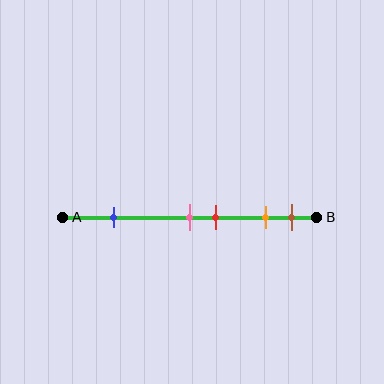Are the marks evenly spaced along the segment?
No, the marks are not evenly spaced.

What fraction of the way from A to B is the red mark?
The red mark is approximately 60% (0.6) of the way from A to B.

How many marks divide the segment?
There are 5 marks dividing the segment.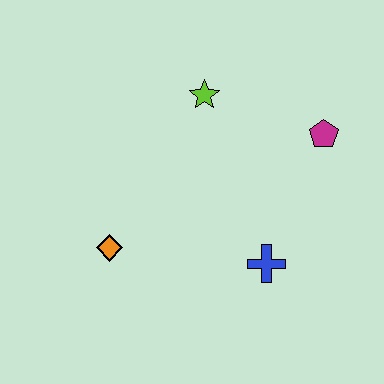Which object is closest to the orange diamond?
The blue cross is closest to the orange diamond.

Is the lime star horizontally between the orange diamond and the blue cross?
Yes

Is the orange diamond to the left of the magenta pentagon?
Yes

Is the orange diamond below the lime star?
Yes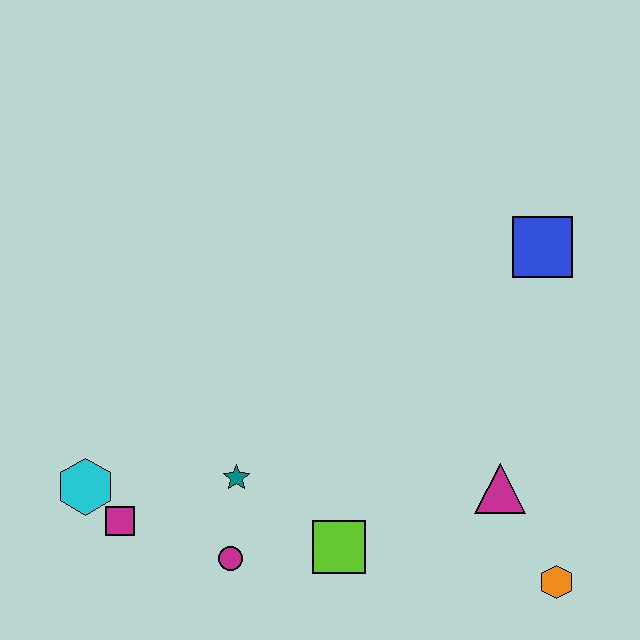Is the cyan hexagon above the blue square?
No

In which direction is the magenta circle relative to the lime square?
The magenta circle is to the left of the lime square.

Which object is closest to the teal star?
The magenta circle is closest to the teal star.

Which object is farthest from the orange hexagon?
The cyan hexagon is farthest from the orange hexagon.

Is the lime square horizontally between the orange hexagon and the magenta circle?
Yes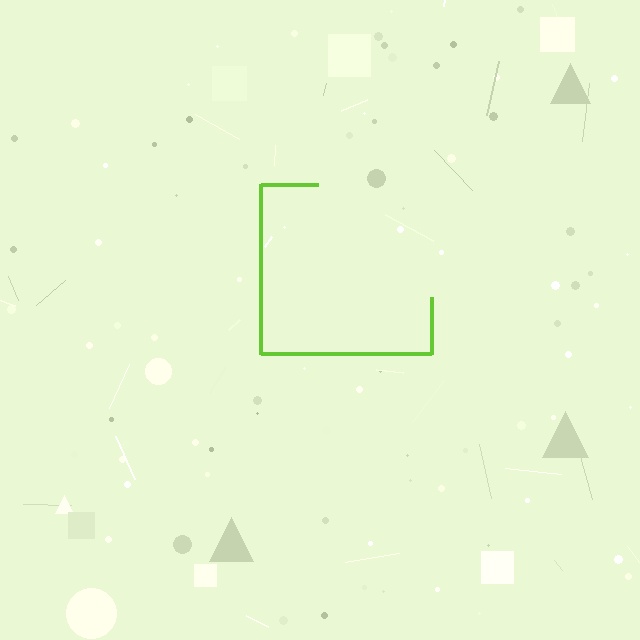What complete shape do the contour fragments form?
The contour fragments form a square.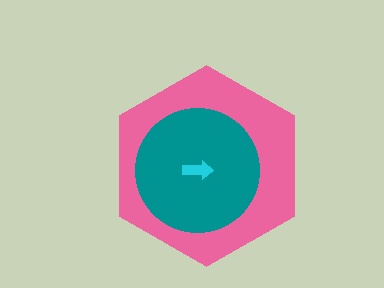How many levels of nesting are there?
3.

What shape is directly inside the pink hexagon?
The teal circle.